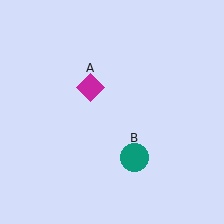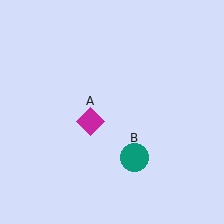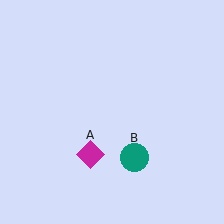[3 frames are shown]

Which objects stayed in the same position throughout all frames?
Teal circle (object B) remained stationary.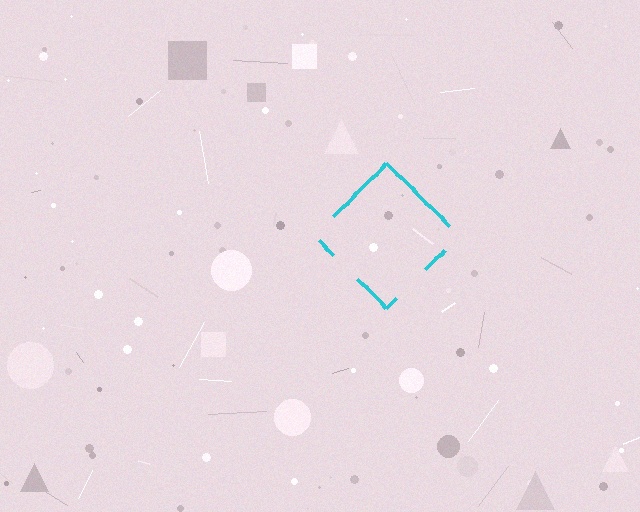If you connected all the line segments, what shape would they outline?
They would outline a diamond.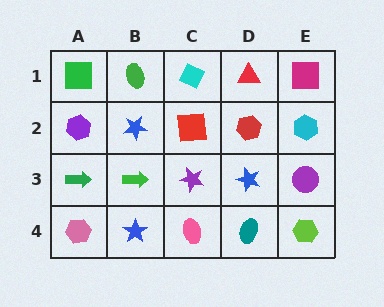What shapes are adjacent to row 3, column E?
A cyan hexagon (row 2, column E), a lime hexagon (row 4, column E), a blue star (row 3, column D).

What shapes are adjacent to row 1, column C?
A red square (row 2, column C), a green ellipse (row 1, column B), a red triangle (row 1, column D).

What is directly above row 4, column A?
A green arrow.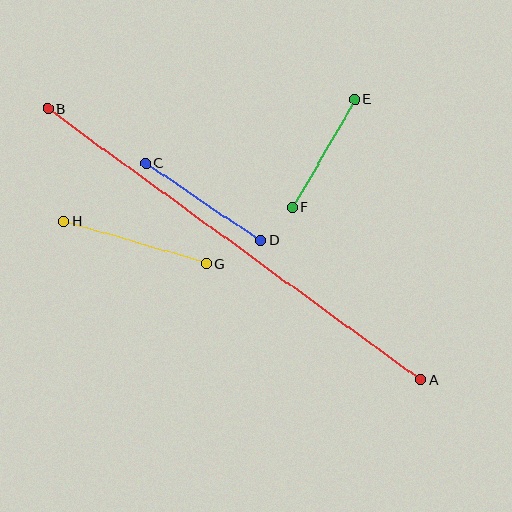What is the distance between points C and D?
The distance is approximately 138 pixels.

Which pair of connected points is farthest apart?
Points A and B are farthest apart.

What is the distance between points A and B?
The distance is approximately 461 pixels.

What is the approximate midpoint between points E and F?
The midpoint is at approximately (324, 153) pixels.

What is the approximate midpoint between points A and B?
The midpoint is at approximately (234, 245) pixels.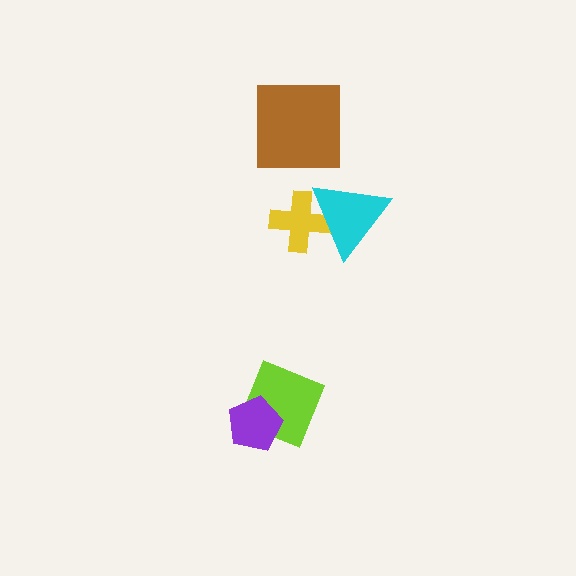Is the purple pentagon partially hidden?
No, no other shape covers it.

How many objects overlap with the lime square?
1 object overlaps with the lime square.